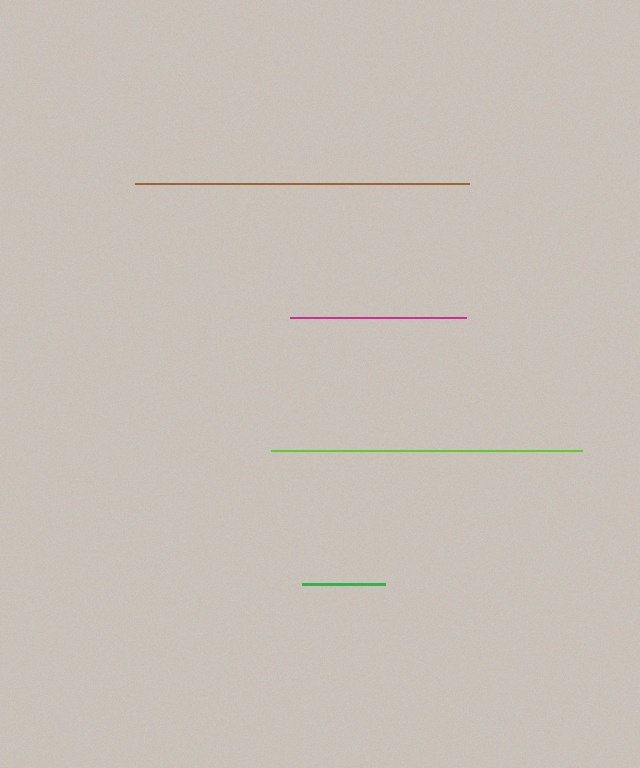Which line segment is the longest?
The brown line is the longest at approximately 334 pixels.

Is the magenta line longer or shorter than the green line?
The magenta line is longer than the green line.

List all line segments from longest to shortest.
From longest to shortest: brown, lime, magenta, green.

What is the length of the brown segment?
The brown segment is approximately 334 pixels long.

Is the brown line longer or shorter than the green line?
The brown line is longer than the green line.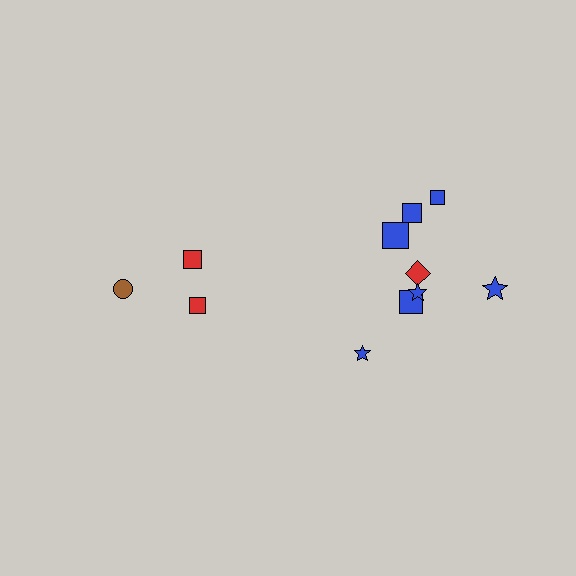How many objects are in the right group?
There are 8 objects.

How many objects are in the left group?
There are 3 objects.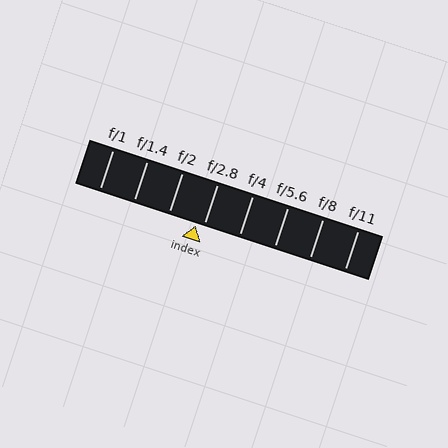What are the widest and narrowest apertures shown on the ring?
The widest aperture shown is f/1 and the narrowest is f/11.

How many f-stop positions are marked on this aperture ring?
There are 8 f-stop positions marked.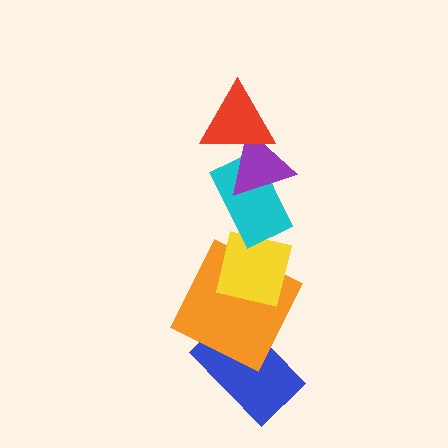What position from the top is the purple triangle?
The purple triangle is 2nd from the top.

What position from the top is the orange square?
The orange square is 5th from the top.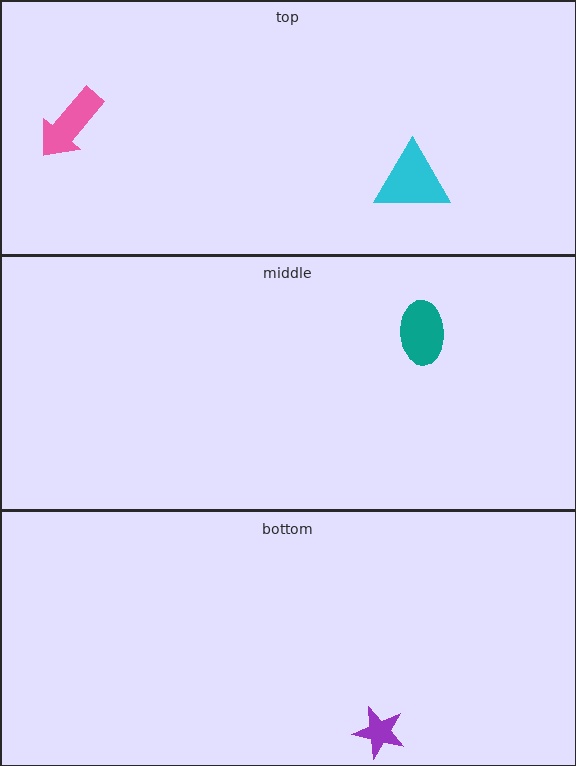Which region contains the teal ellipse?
The middle region.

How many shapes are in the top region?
2.